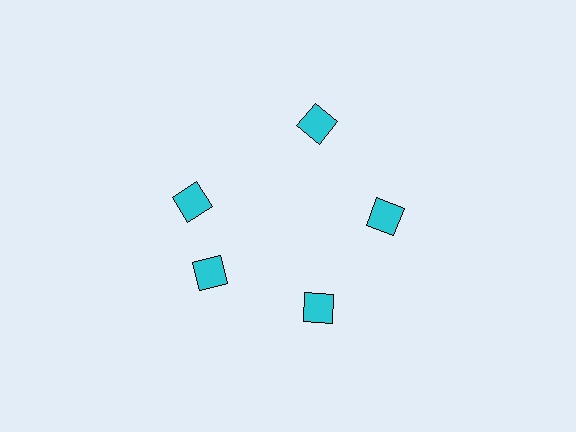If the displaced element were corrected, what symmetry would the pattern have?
It would have 5-fold rotational symmetry — the pattern would map onto itself every 72 degrees.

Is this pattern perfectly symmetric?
No. The 5 cyan diamonds are arranged in a ring, but one element near the 10 o'clock position is rotated out of alignment along the ring, breaking the 5-fold rotational symmetry.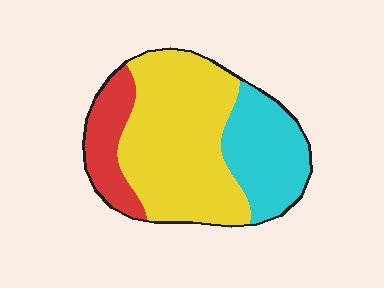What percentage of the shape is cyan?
Cyan takes up between a quarter and a half of the shape.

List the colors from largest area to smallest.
From largest to smallest: yellow, cyan, red.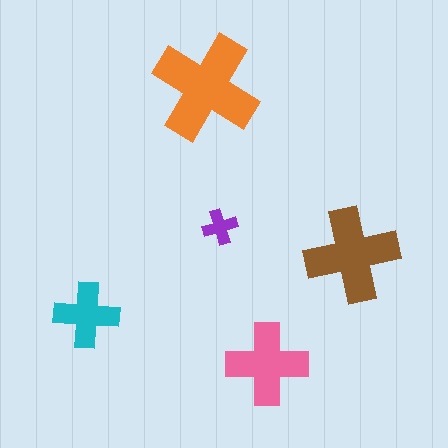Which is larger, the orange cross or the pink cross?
The orange one.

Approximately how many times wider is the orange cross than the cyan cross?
About 1.5 times wider.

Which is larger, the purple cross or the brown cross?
The brown one.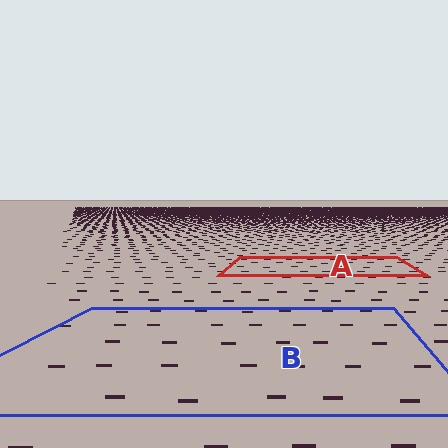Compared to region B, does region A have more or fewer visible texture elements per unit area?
Region A has more texture elements per unit area — they are packed more densely because it is farther away.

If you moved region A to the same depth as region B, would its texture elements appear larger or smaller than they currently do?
They would appear larger. At a closer depth, the same texture elements are projected at a bigger on-screen size.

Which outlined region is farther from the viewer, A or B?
Region A is farther from the viewer — the texture elements inside it appear smaller and more densely packed.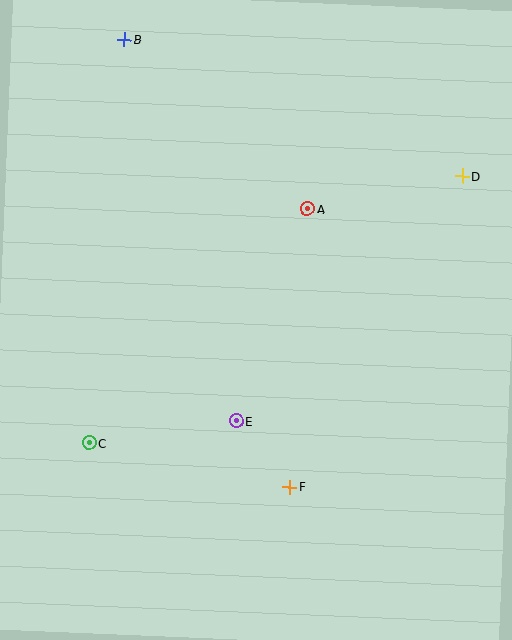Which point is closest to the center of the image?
Point E at (236, 421) is closest to the center.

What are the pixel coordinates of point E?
Point E is at (236, 421).